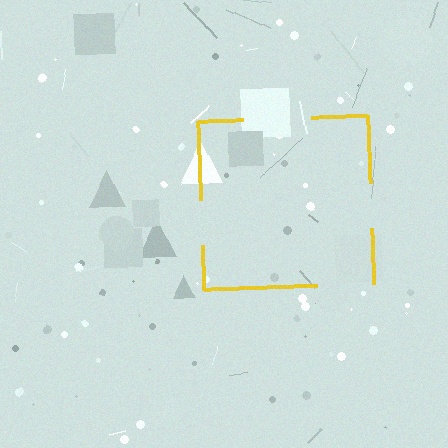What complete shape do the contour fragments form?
The contour fragments form a square.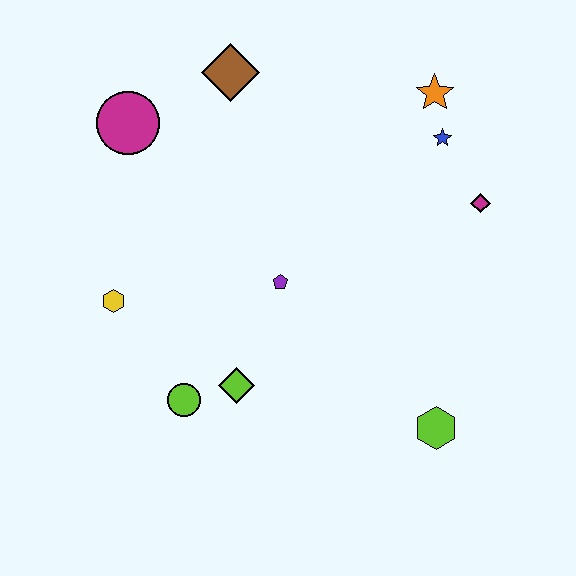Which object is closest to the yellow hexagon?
The lime circle is closest to the yellow hexagon.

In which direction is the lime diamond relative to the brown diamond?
The lime diamond is below the brown diamond.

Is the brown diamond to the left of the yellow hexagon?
No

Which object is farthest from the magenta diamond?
The yellow hexagon is farthest from the magenta diamond.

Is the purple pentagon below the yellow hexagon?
No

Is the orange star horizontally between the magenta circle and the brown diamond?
No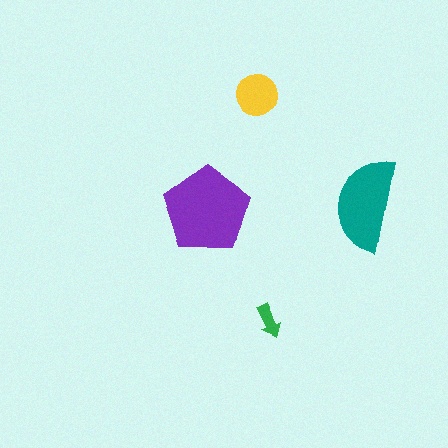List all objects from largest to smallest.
The purple pentagon, the teal semicircle, the yellow circle, the green arrow.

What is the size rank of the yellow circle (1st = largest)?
3rd.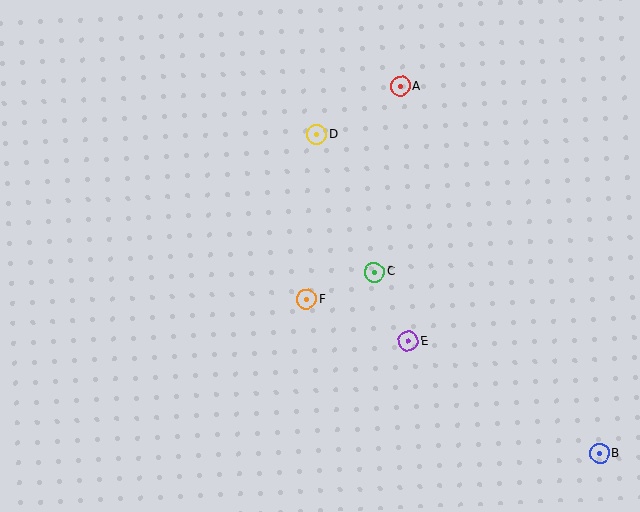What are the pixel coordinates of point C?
Point C is at (374, 272).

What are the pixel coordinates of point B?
Point B is at (599, 453).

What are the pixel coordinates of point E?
Point E is at (408, 341).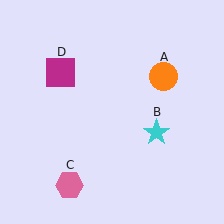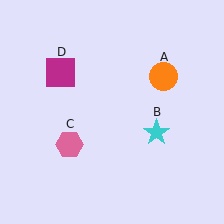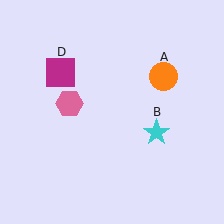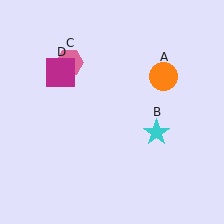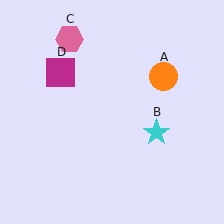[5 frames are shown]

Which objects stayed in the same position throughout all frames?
Orange circle (object A) and cyan star (object B) and magenta square (object D) remained stationary.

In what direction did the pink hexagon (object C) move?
The pink hexagon (object C) moved up.